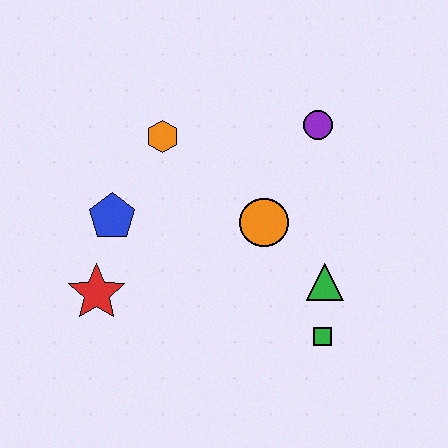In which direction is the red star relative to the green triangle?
The red star is to the left of the green triangle.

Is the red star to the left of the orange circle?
Yes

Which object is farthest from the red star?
The purple circle is farthest from the red star.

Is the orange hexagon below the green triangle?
No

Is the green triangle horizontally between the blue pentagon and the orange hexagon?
No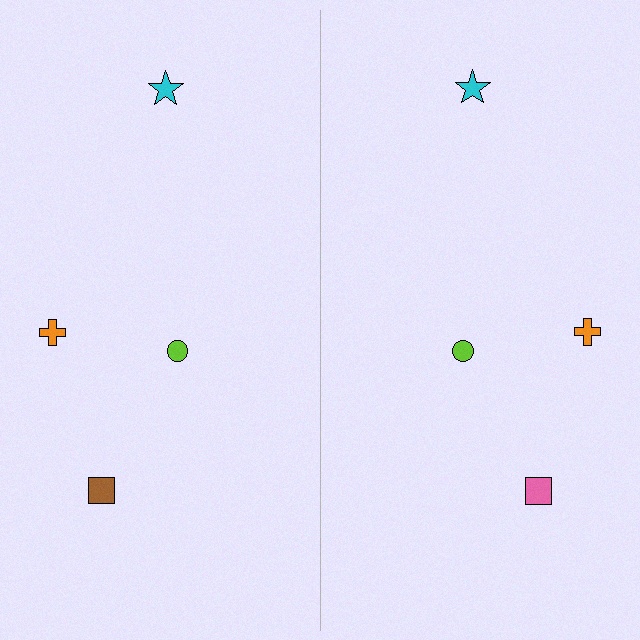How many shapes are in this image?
There are 8 shapes in this image.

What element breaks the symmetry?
The pink square on the right side breaks the symmetry — its mirror counterpart is brown.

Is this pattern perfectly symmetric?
No, the pattern is not perfectly symmetric. The pink square on the right side breaks the symmetry — its mirror counterpart is brown.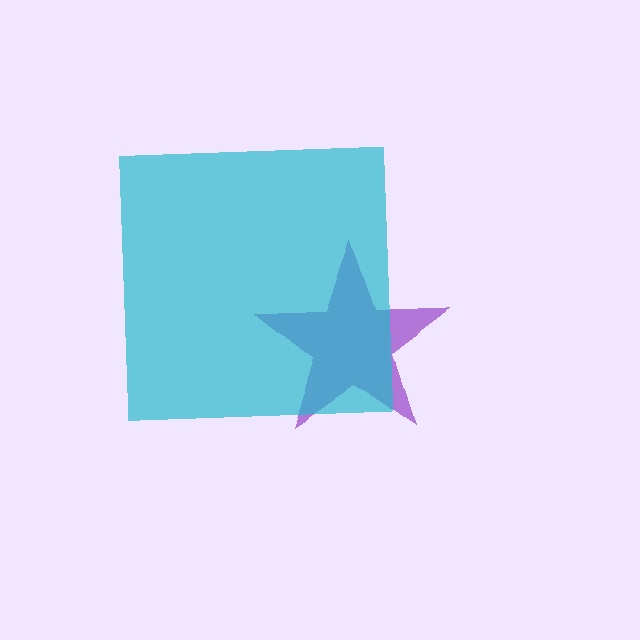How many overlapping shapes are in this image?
There are 2 overlapping shapes in the image.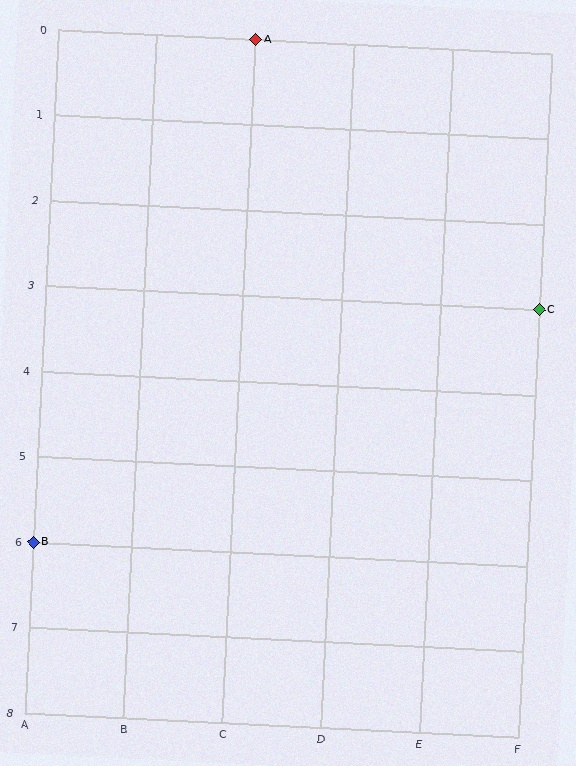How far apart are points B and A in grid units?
Points B and A are 2 columns and 6 rows apart (about 6.3 grid units diagonally).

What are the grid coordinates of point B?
Point B is at grid coordinates (A, 6).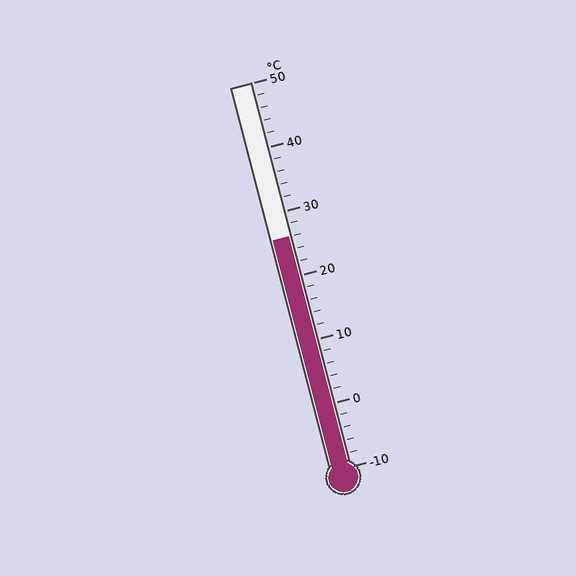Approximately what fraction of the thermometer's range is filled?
The thermometer is filled to approximately 60% of its range.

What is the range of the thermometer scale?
The thermometer scale ranges from -10°C to 50°C.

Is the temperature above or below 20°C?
The temperature is above 20°C.